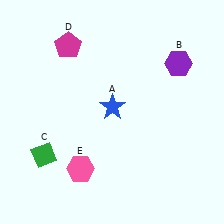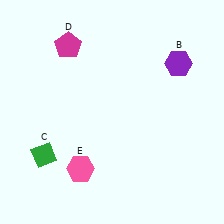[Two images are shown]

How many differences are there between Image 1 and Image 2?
There is 1 difference between the two images.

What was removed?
The blue star (A) was removed in Image 2.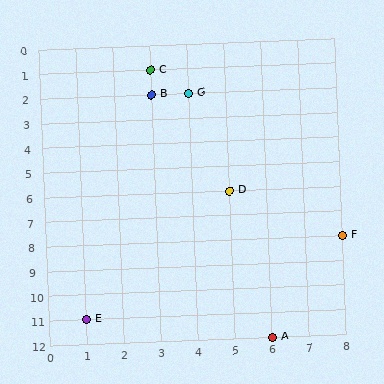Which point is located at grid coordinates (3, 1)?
Point C is at (3, 1).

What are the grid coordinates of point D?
Point D is at grid coordinates (5, 6).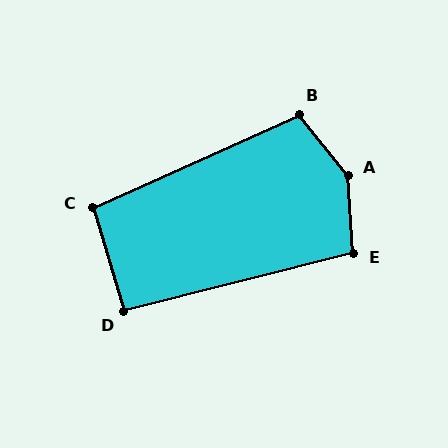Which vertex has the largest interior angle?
A, at approximately 146 degrees.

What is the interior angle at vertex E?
Approximately 100 degrees (obtuse).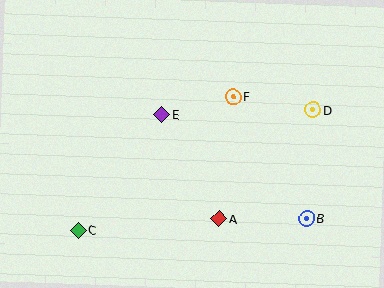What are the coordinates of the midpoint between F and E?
The midpoint between F and E is at (198, 106).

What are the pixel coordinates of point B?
Point B is at (307, 218).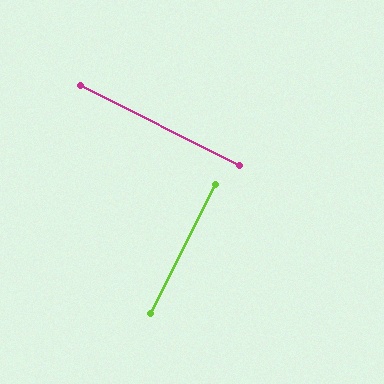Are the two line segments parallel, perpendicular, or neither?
Perpendicular — they meet at approximately 90°.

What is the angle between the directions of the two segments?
Approximately 90 degrees.